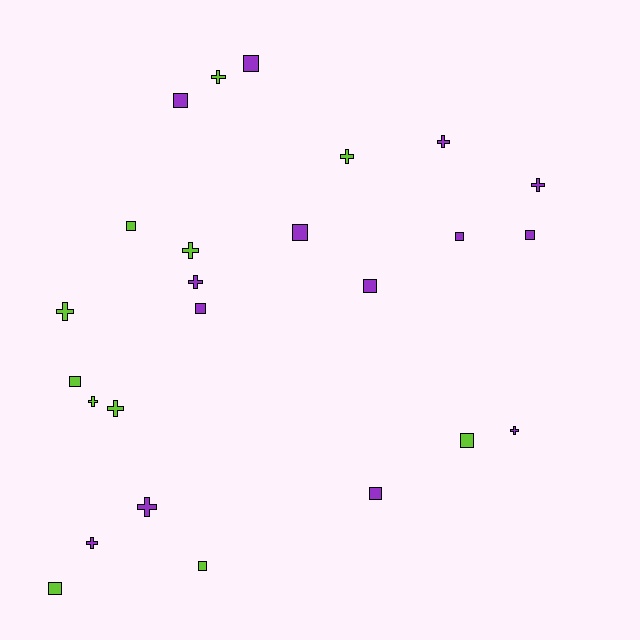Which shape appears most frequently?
Square, with 13 objects.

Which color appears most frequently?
Purple, with 14 objects.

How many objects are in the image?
There are 25 objects.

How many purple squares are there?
There are 8 purple squares.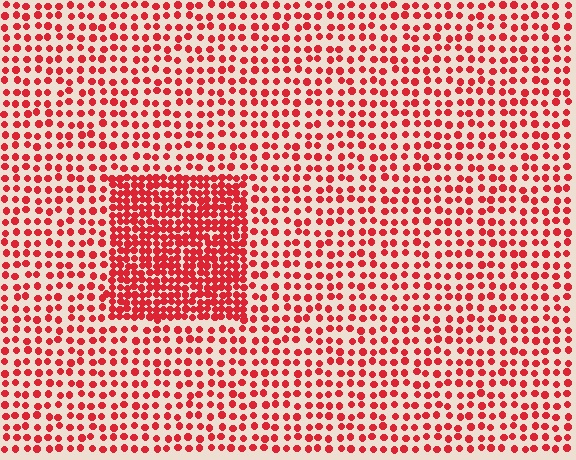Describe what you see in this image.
The image contains small red elements arranged at two different densities. A rectangle-shaped region is visible where the elements are more densely packed than the surrounding area.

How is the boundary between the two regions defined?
The boundary is defined by a change in element density (approximately 2.2x ratio). All elements are the same color, size, and shape.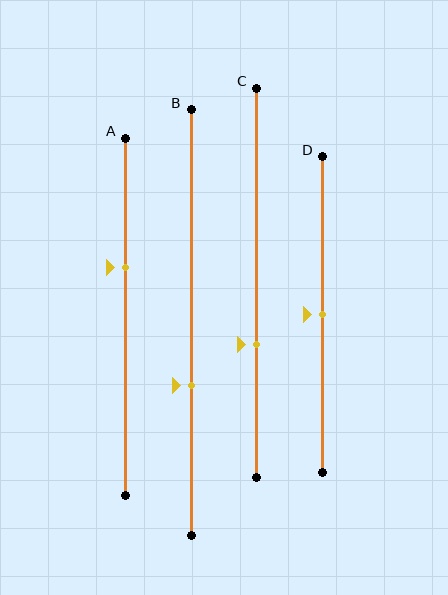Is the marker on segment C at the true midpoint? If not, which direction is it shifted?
No, the marker on segment C is shifted downward by about 16% of the segment length.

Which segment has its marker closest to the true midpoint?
Segment D has its marker closest to the true midpoint.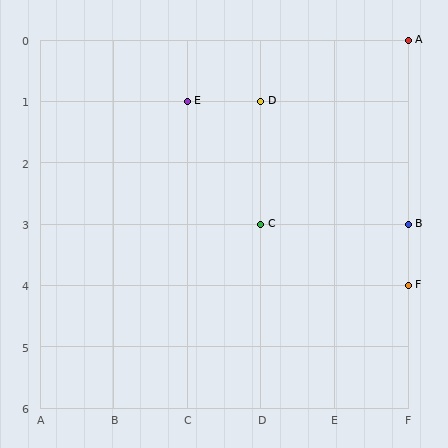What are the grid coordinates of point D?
Point D is at grid coordinates (D, 1).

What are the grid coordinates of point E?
Point E is at grid coordinates (C, 1).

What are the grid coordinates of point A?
Point A is at grid coordinates (F, 0).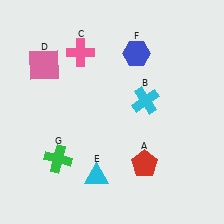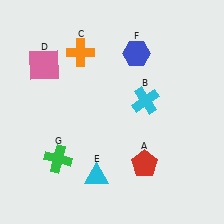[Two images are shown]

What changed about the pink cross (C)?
In Image 1, C is pink. In Image 2, it changed to orange.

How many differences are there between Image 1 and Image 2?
There is 1 difference between the two images.